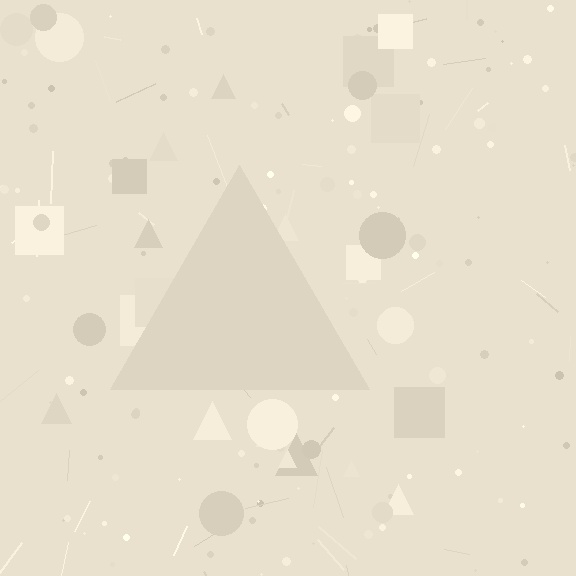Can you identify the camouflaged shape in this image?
The camouflaged shape is a triangle.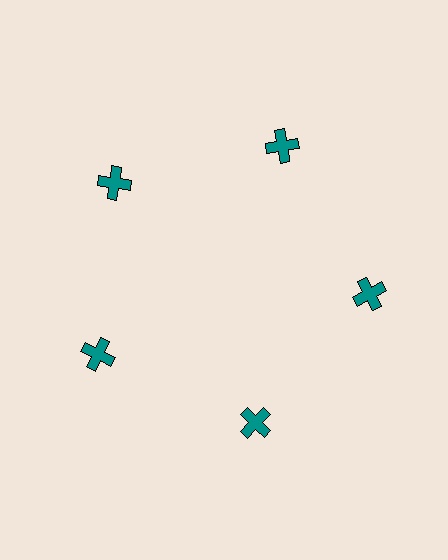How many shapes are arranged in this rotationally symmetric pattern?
There are 5 shapes, arranged in 5 groups of 1.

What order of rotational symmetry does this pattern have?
This pattern has 5-fold rotational symmetry.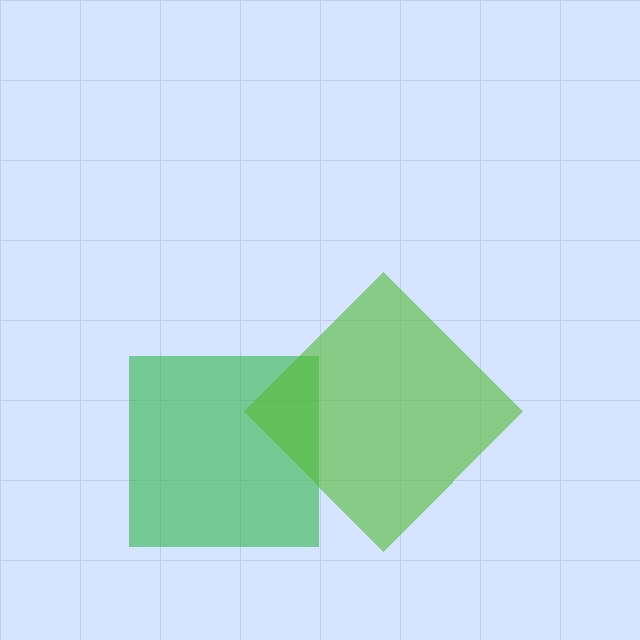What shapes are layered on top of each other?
The layered shapes are: a green square, a lime diamond.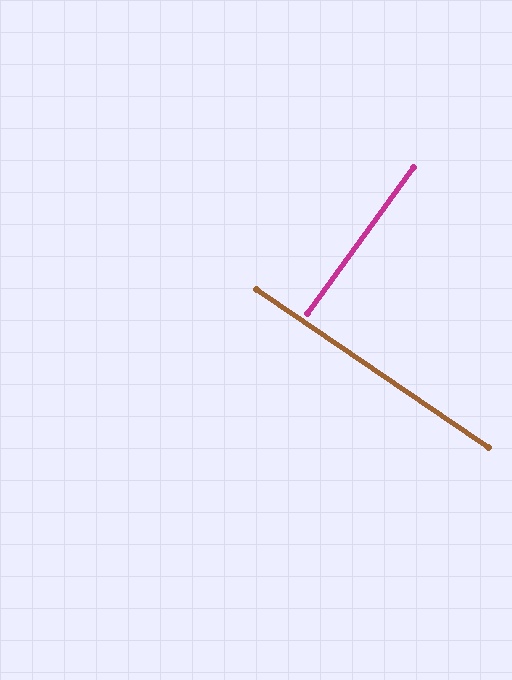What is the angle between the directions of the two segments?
Approximately 88 degrees.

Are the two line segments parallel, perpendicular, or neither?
Perpendicular — they meet at approximately 88°.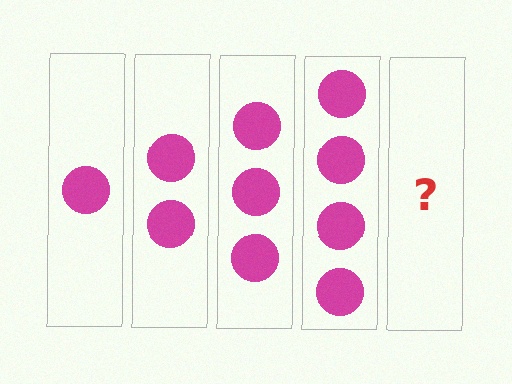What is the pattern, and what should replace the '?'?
The pattern is that each step adds one more circle. The '?' should be 5 circles.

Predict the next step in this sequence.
The next step is 5 circles.